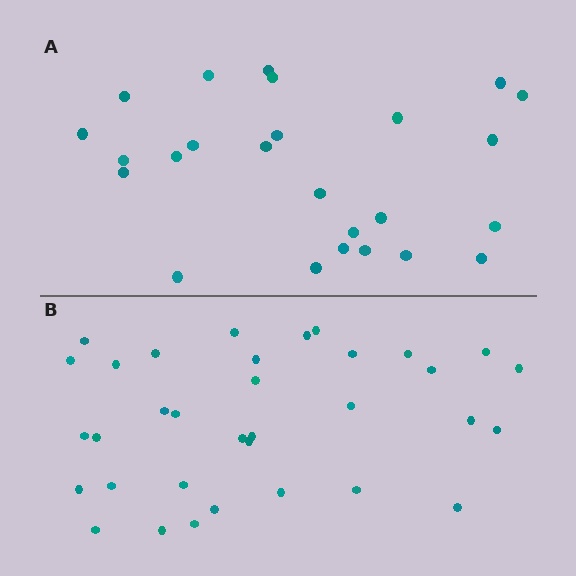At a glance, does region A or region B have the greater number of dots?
Region B (the bottom region) has more dots.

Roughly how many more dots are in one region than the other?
Region B has roughly 8 or so more dots than region A.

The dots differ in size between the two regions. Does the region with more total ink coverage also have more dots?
No. Region A has more total ink coverage because its dots are larger, but region B actually contains more individual dots. Total area can be misleading — the number of items is what matters here.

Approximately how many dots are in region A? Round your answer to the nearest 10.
About 20 dots. (The exact count is 25, which rounds to 20.)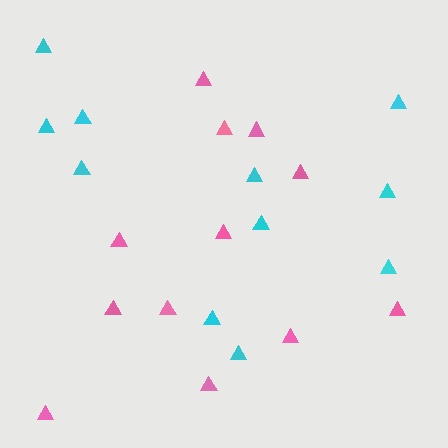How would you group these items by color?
There are 2 groups: one group of cyan triangles (11) and one group of pink triangles (12).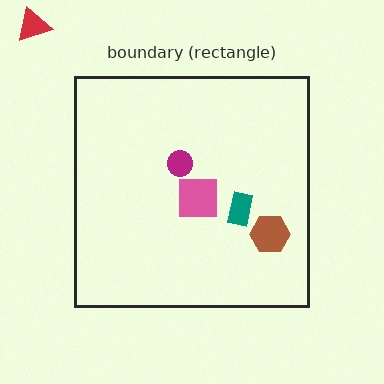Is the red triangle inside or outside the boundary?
Outside.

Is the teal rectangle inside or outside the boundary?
Inside.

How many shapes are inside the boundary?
4 inside, 1 outside.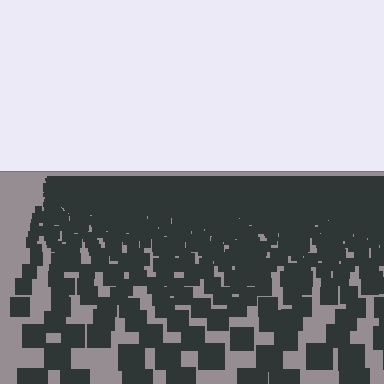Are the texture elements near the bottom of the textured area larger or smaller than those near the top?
Larger. Near the bottom, elements are closer to the viewer and appear at a bigger on-screen size.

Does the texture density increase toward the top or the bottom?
Density increases toward the top.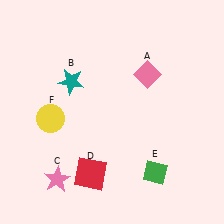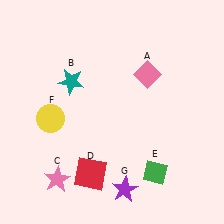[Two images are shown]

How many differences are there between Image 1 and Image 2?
There is 1 difference between the two images.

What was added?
A purple star (G) was added in Image 2.